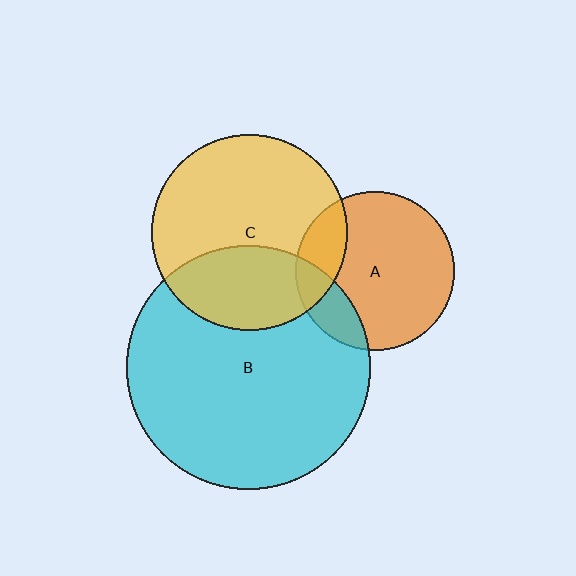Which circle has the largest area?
Circle B (cyan).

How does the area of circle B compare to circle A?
Approximately 2.4 times.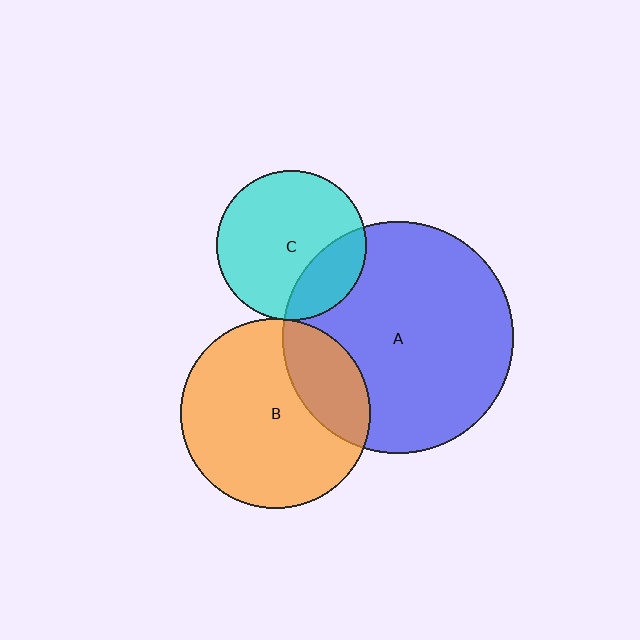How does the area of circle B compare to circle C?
Approximately 1.6 times.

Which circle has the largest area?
Circle A (blue).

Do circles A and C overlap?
Yes.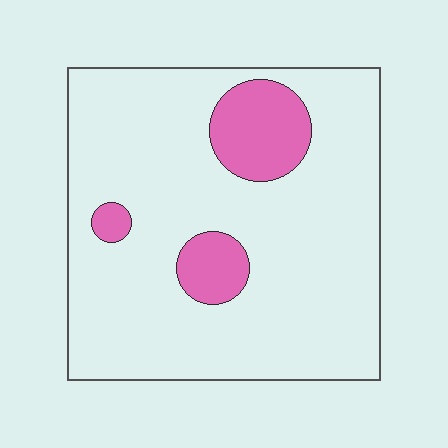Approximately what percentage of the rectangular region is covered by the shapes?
Approximately 15%.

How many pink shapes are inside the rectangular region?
3.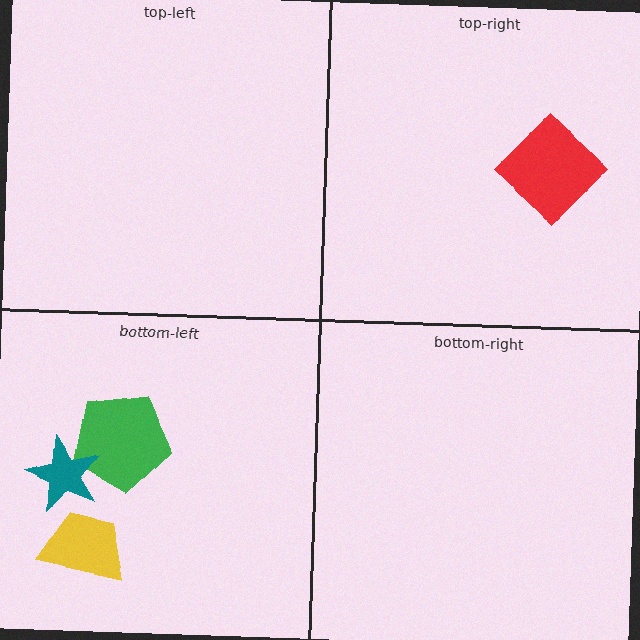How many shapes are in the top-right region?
1.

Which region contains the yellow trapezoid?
The bottom-left region.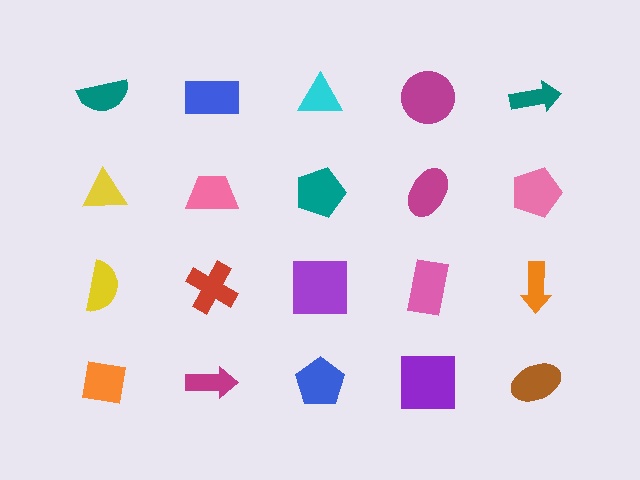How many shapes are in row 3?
5 shapes.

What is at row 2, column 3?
A teal pentagon.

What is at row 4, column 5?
A brown ellipse.